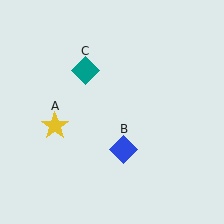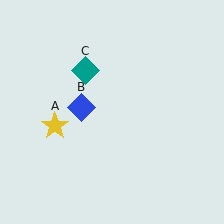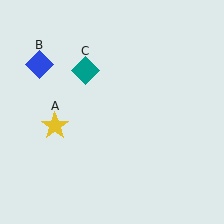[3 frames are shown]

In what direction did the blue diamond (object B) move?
The blue diamond (object B) moved up and to the left.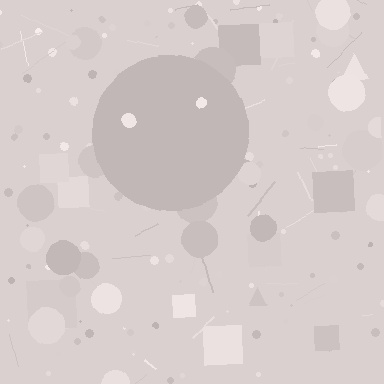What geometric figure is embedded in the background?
A circle is embedded in the background.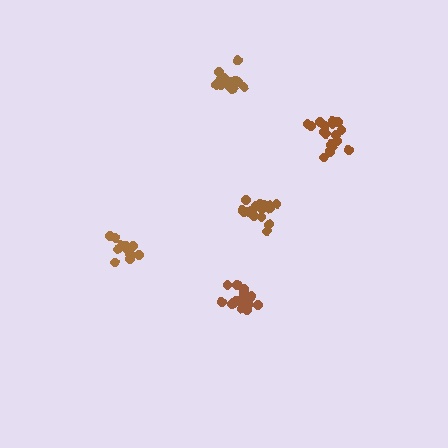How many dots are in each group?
Group 1: 19 dots, Group 2: 16 dots, Group 3: 15 dots, Group 4: 19 dots, Group 5: 17 dots (86 total).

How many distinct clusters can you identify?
There are 5 distinct clusters.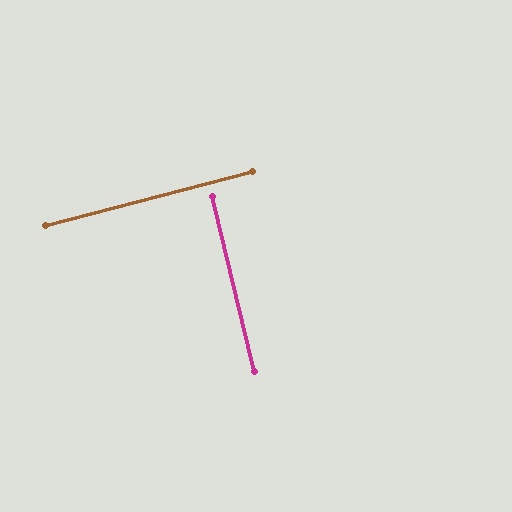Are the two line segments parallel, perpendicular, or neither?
Perpendicular — they meet at approximately 89°.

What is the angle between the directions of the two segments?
Approximately 89 degrees.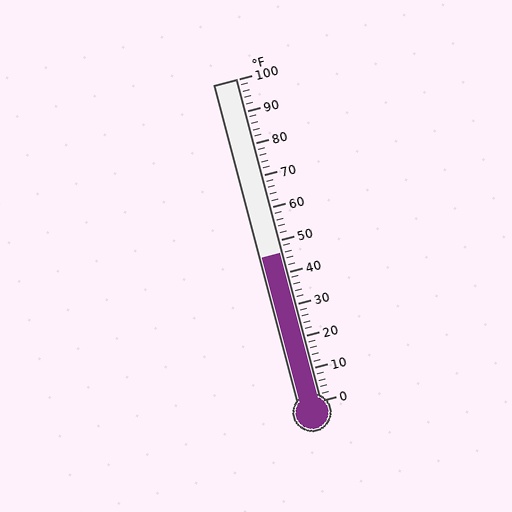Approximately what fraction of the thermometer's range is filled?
The thermometer is filled to approximately 45% of its range.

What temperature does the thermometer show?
The thermometer shows approximately 46°F.